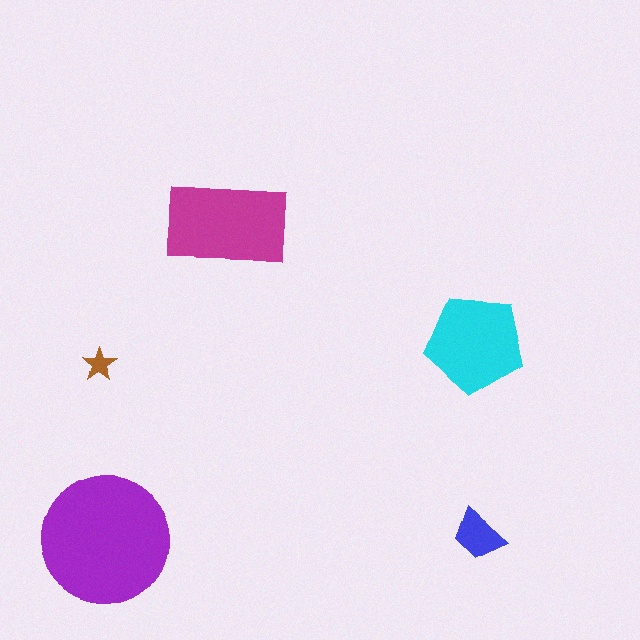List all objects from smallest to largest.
The brown star, the blue trapezoid, the cyan pentagon, the magenta rectangle, the purple circle.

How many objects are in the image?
There are 5 objects in the image.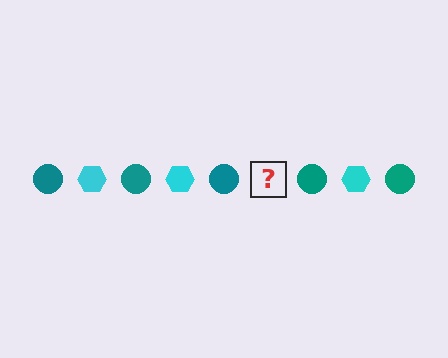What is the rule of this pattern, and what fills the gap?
The rule is that the pattern alternates between teal circle and cyan hexagon. The gap should be filled with a cyan hexagon.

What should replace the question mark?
The question mark should be replaced with a cyan hexagon.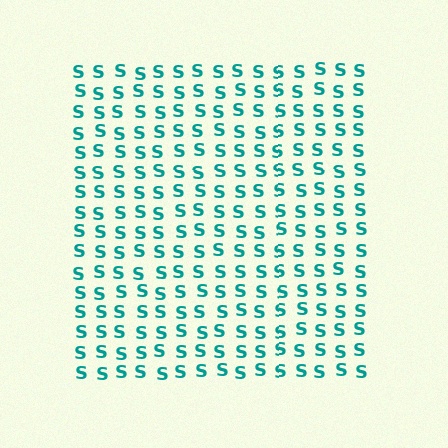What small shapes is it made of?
It is made of small letter S's.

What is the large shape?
The large shape is a square.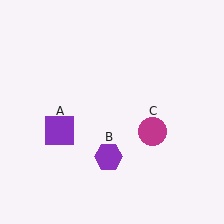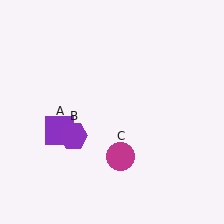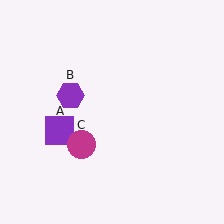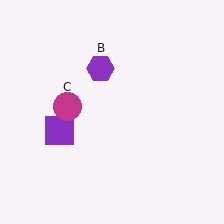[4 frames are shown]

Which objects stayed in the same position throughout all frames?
Purple square (object A) remained stationary.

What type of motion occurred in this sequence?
The purple hexagon (object B), magenta circle (object C) rotated clockwise around the center of the scene.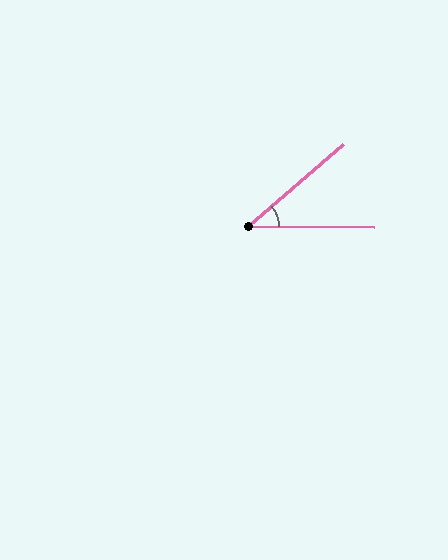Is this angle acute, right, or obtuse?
It is acute.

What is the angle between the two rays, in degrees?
Approximately 41 degrees.